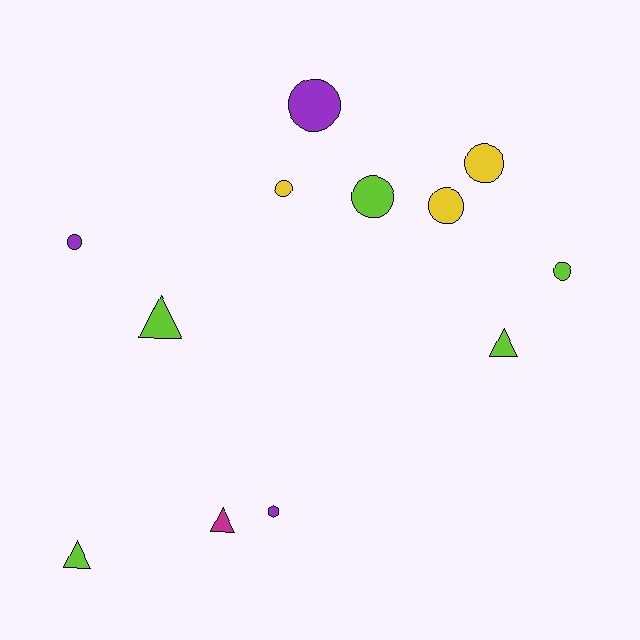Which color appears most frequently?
Lime, with 5 objects.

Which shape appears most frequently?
Circle, with 7 objects.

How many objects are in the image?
There are 12 objects.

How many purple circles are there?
There are 2 purple circles.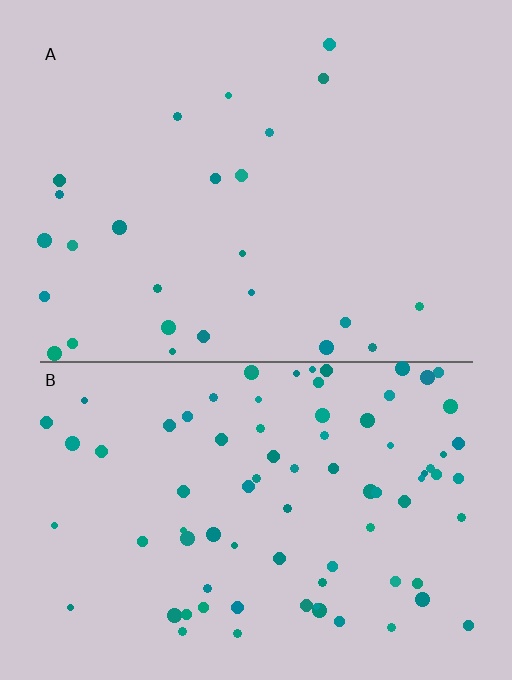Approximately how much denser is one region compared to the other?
Approximately 3.2× — region B over region A.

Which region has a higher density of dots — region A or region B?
B (the bottom).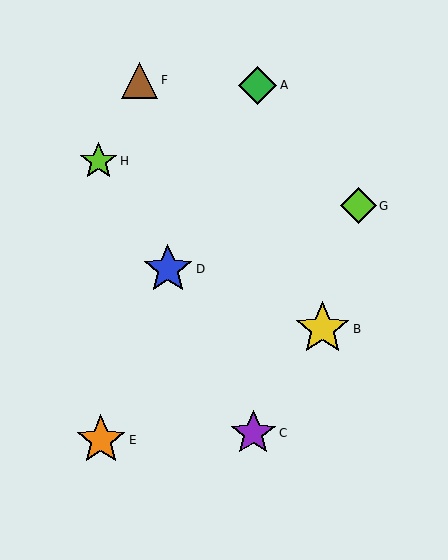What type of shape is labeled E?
Shape E is an orange star.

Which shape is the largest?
The yellow star (labeled B) is the largest.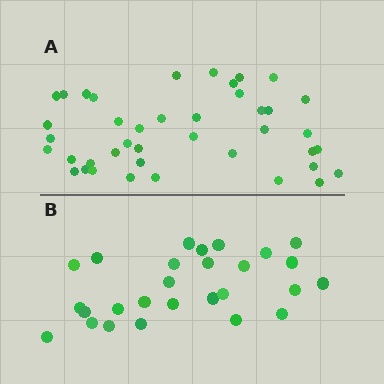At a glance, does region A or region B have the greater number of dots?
Region A (the top region) has more dots.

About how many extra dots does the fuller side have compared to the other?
Region A has approximately 15 more dots than region B.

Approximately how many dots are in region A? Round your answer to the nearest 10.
About 40 dots. (The exact count is 41, which rounds to 40.)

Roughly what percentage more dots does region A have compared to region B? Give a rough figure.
About 50% more.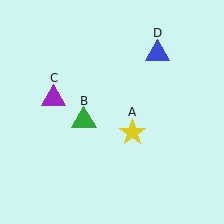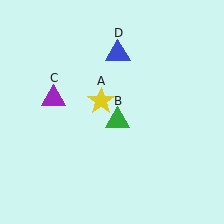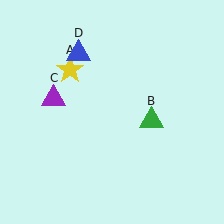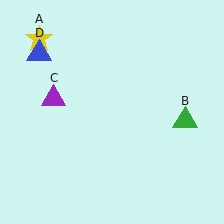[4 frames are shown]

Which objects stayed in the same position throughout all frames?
Purple triangle (object C) remained stationary.